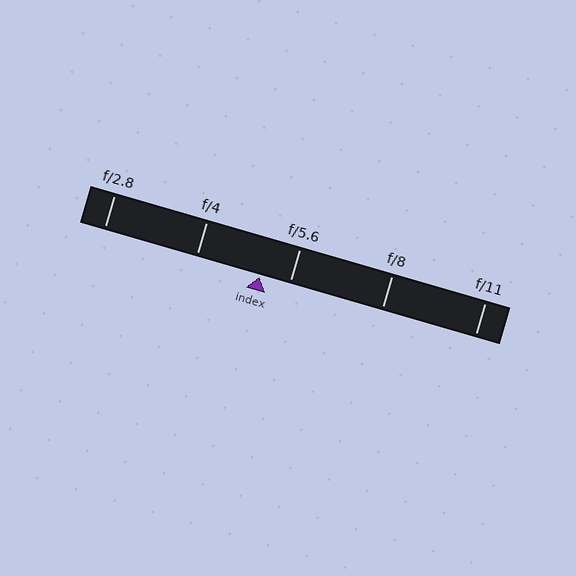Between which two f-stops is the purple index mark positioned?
The index mark is between f/4 and f/5.6.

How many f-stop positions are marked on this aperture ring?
There are 5 f-stop positions marked.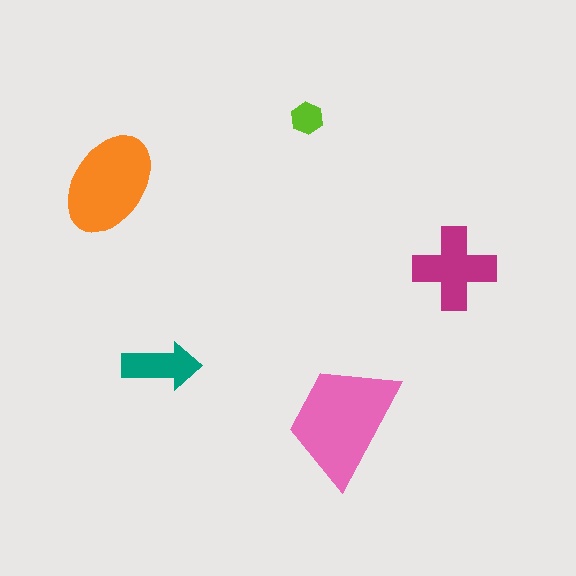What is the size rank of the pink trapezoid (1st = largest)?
1st.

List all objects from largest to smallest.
The pink trapezoid, the orange ellipse, the magenta cross, the teal arrow, the lime hexagon.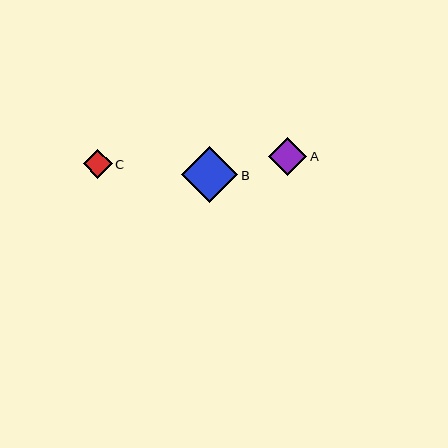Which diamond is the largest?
Diamond B is the largest with a size of approximately 56 pixels.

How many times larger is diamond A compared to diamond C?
Diamond A is approximately 1.3 times the size of diamond C.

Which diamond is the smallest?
Diamond C is the smallest with a size of approximately 29 pixels.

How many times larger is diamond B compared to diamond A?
Diamond B is approximately 1.5 times the size of diamond A.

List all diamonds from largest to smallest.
From largest to smallest: B, A, C.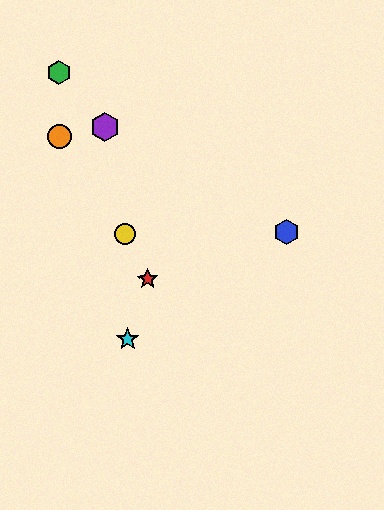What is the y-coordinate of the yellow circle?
The yellow circle is at y≈234.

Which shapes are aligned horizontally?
The blue hexagon, the yellow circle are aligned horizontally.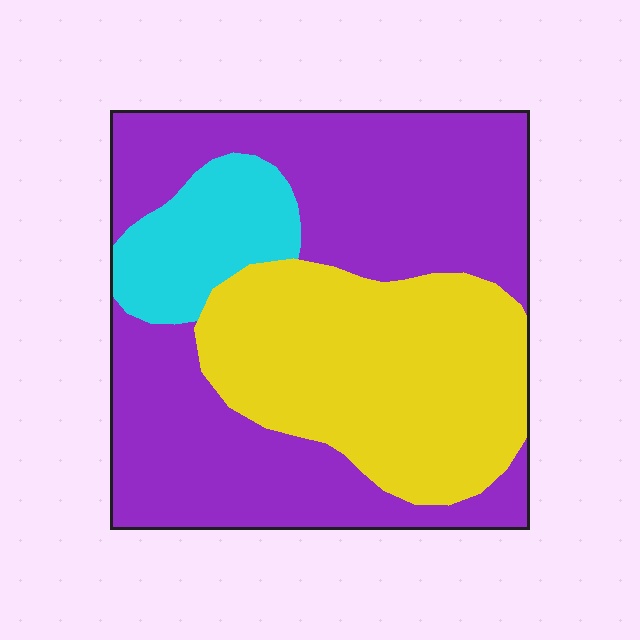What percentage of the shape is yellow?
Yellow covers 34% of the shape.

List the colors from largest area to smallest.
From largest to smallest: purple, yellow, cyan.